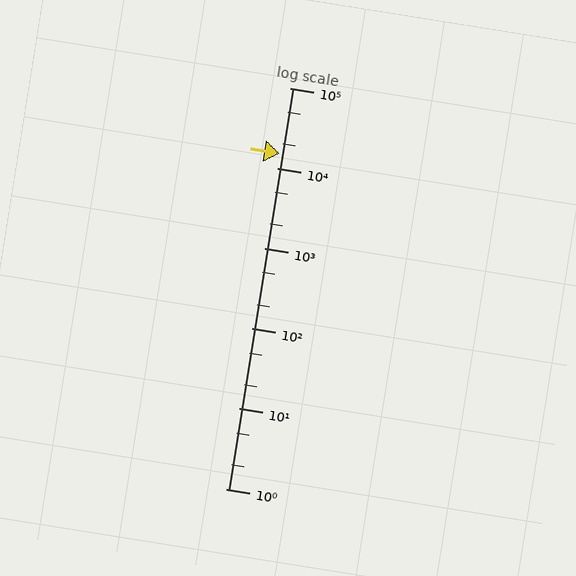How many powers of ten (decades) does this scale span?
The scale spans 5 decades, from 1 to 100000.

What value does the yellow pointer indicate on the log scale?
The pointer indicates approximately 15000.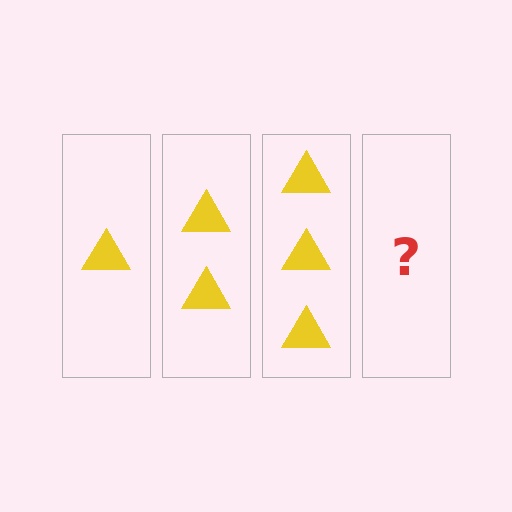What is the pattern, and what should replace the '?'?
The pattern is that each step adds one more triangle. The '?' should be 4 triangles.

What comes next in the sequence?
The next element should be 4 triangles.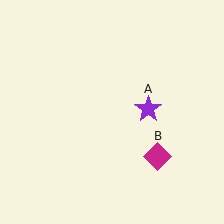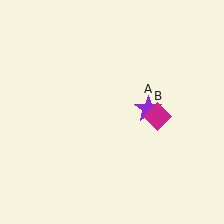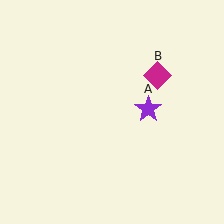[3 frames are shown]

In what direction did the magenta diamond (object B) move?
The magenta diamond (object B) moved up.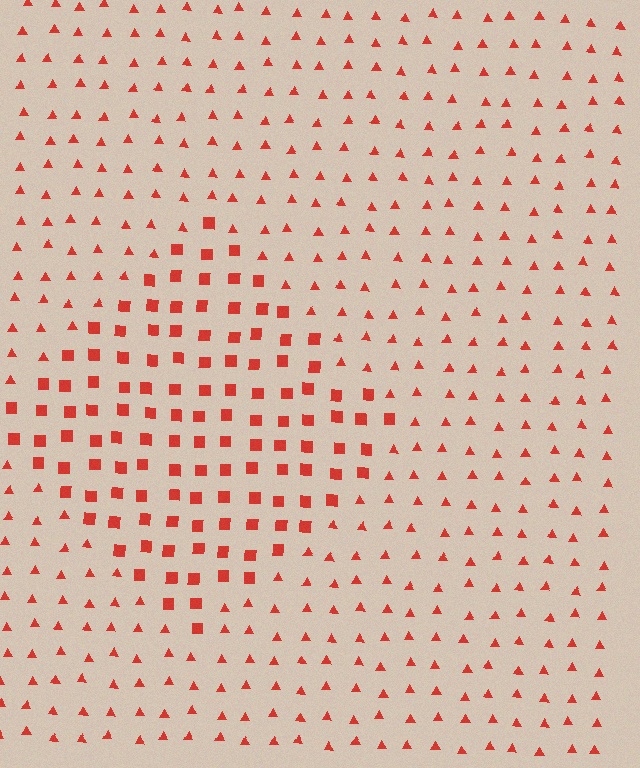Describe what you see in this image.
The image is filled with small red elements arranged in a uniform grid. A diamond-shaped region contains squares, while the surrounding area contains triangles. The boundary is defined purely by the change in element shape.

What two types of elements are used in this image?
The image uses squares inside the diamond region and triangles outside it.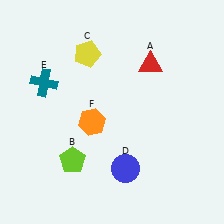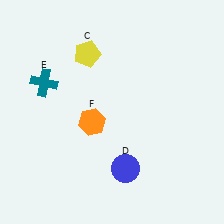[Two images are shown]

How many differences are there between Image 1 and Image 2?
There are 2 differences between the two images.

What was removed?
The red triangle (A), the lime pentagon (B) were removed in Image 2.